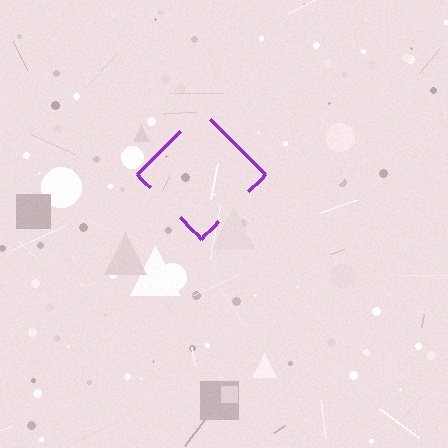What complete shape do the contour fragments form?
The contour fragments form a diamond.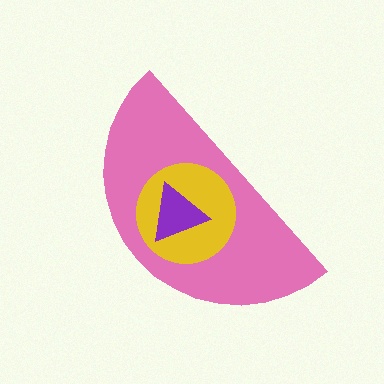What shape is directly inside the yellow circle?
The purple triangle.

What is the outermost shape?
The pink semicircle.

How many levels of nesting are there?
3.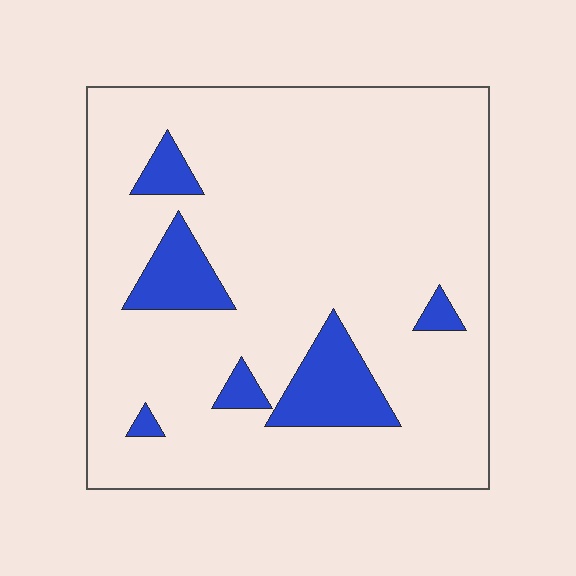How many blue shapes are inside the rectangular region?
6.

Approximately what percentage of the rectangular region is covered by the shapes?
Approximately 10%.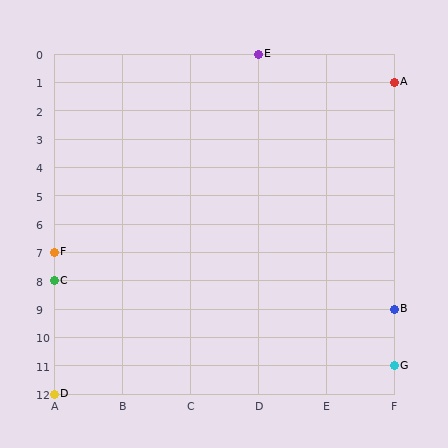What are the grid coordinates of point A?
Point A is at grid coordinates (F, 1).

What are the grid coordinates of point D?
Point D is at grid coordinates (A, 12).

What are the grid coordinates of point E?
Point E is at grid coordinates (D, 0).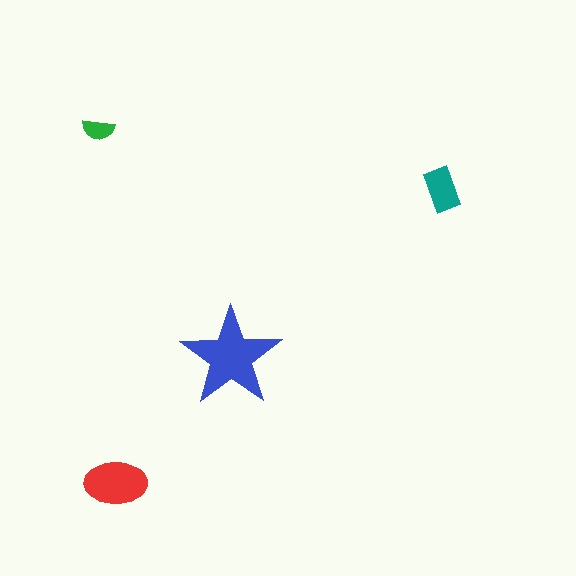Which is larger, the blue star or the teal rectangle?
The blue star.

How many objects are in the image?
There are 4 objects in the image.